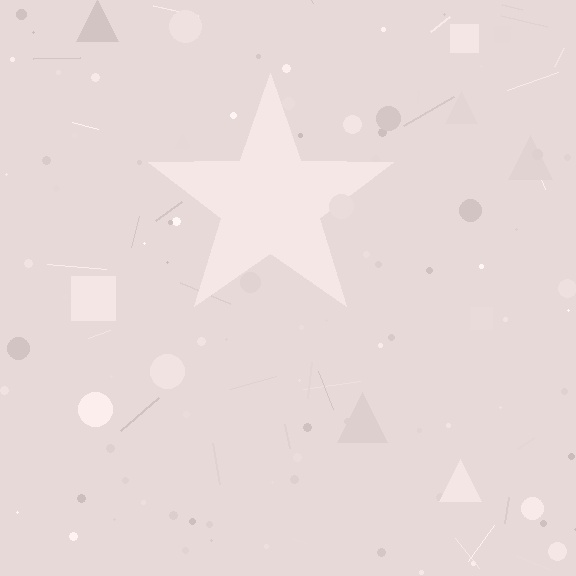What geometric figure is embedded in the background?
A star is embedded in the background.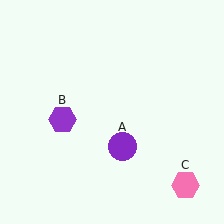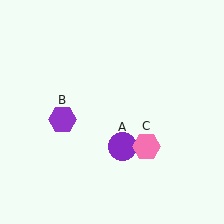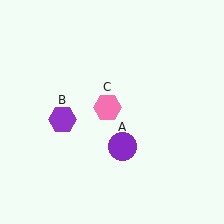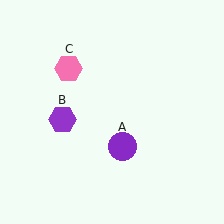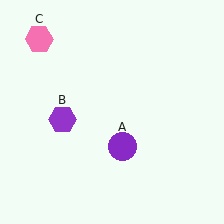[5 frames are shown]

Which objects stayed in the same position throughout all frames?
Purple circle (object A) and purple hexagon (object B) remained stationary.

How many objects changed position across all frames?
1 object changed position: pink hexagon (object C).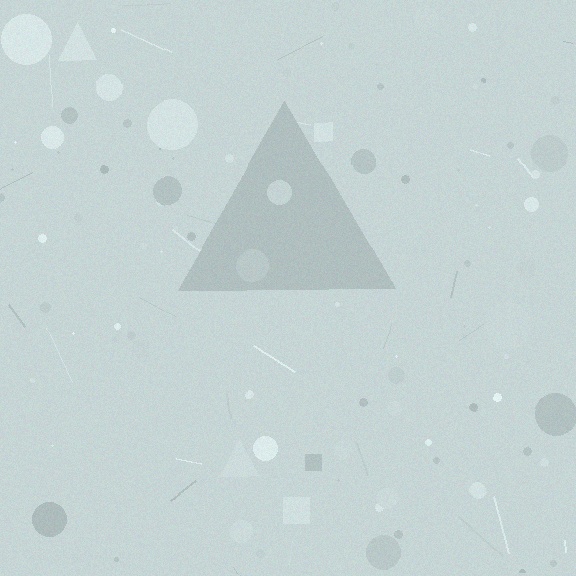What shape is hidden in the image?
A triangle is hidden in the image.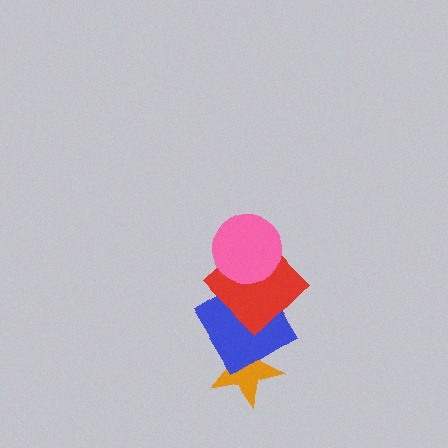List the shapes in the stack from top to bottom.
From top to bottom: the pink circle, the red diamond, the blue diamond, the orange star.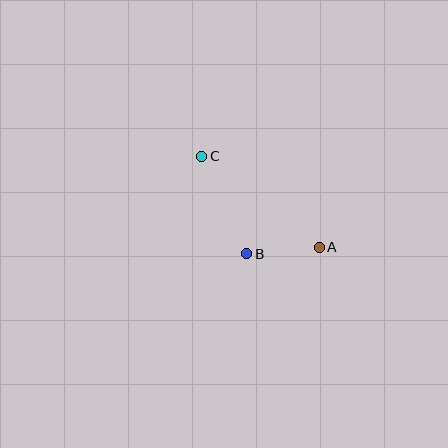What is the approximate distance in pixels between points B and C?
The distance between B and C is approximately 108 pixels.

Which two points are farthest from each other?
Points A and C are farthest from each other.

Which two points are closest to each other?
Points A and B are closest to each other.